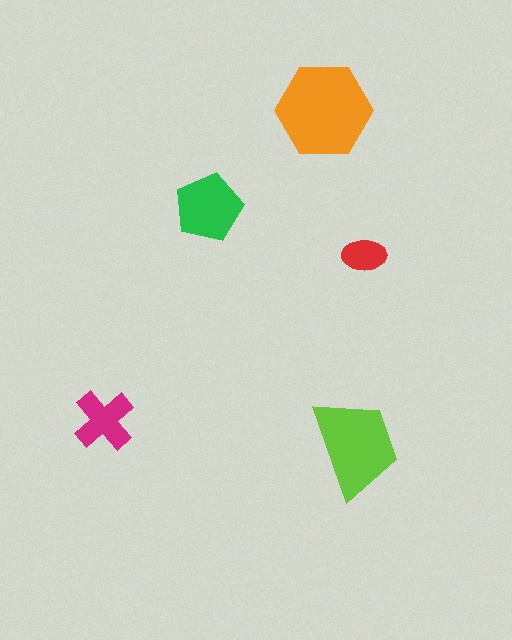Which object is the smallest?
The red ellipse.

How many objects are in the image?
There are 5 objects in the image.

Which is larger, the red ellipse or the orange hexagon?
The orange hexagon.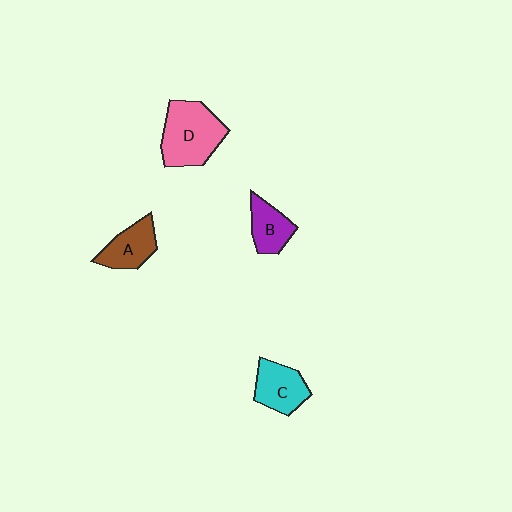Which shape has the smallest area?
Shape B (purple).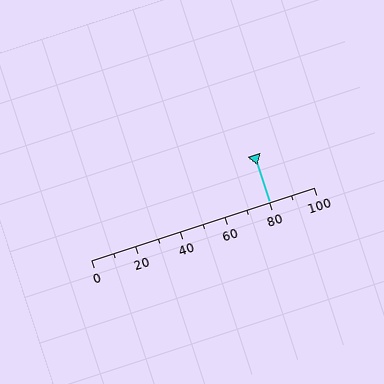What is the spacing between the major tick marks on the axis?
The major ticks are spaced 20 apart.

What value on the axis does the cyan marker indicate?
The marker indicates approximately 80.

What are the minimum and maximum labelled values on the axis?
The axis runs from 0 to 100.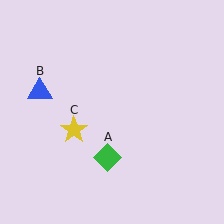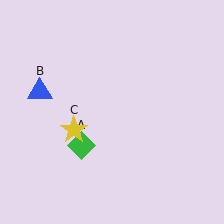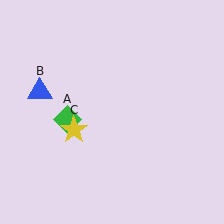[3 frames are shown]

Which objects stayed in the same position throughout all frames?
Blue triangle (object B) and yellow star (object C) remained stationary.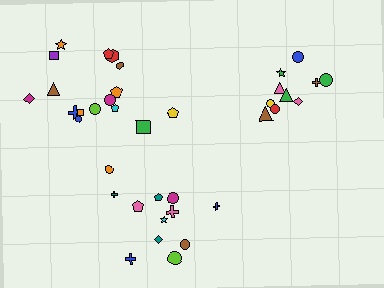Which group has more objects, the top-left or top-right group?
The top-left group.